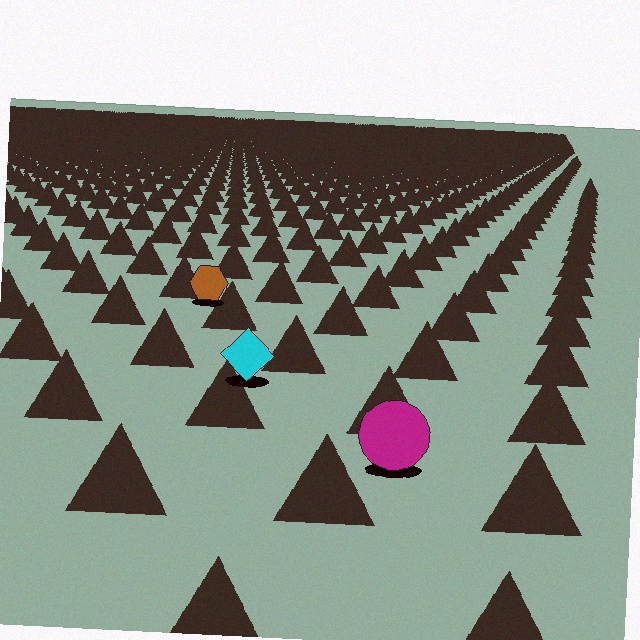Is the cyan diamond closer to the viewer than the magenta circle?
No. The magenta circle is closer — you can tell from the texture gradient: the ground texture is coarser near it.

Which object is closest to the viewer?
The magenta circle is closest. The texture marks near it are larger and more spread out.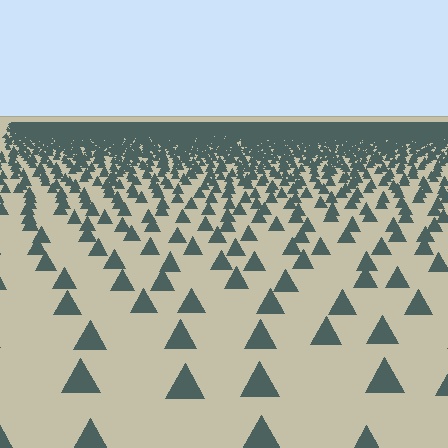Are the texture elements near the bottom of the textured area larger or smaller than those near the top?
Larger. Near the bottom, elements are closer to the viewer and appear at a bigger on-screen size.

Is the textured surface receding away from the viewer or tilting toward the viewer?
The surface is receding away from the viewer. Texture elements get smaller and denser toward the top.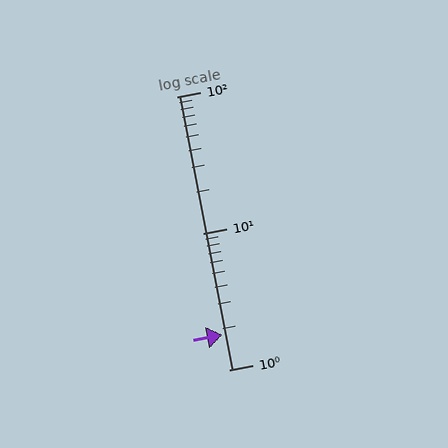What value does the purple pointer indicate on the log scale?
The pointer indicates approximately 1.8.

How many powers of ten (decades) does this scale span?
The scale spans 2 decades, from 1 to 100.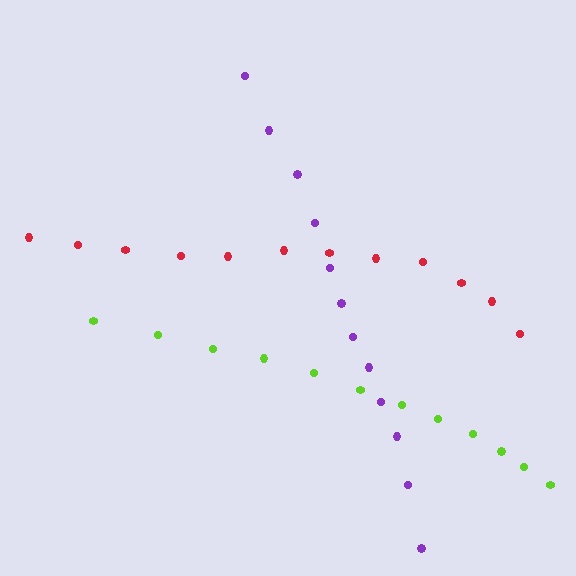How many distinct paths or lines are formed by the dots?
There are 3 distinct paths.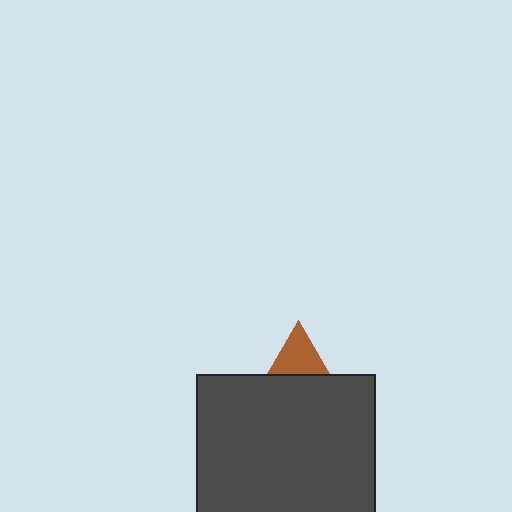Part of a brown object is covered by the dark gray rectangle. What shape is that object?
It is a triangle.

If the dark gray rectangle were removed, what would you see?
You would see the complete brown triangle.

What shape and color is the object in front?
The object in front is a dark gray rectangle.